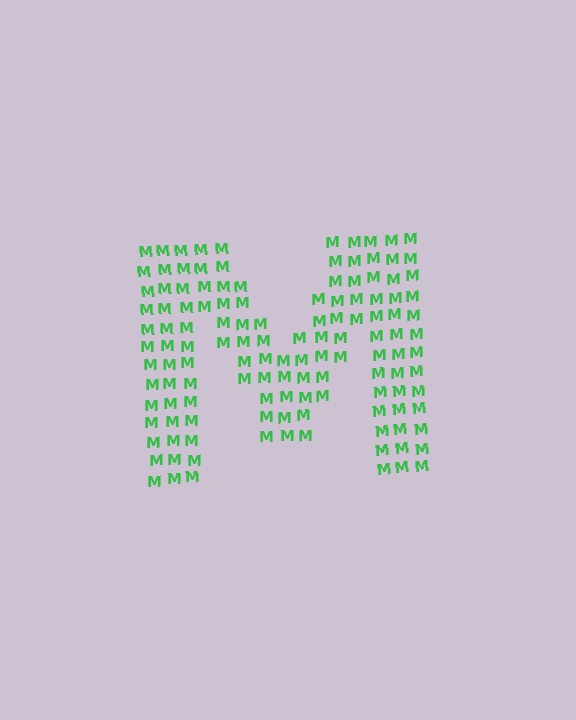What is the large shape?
The large shape is the letter M.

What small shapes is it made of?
It is made of small letter M's.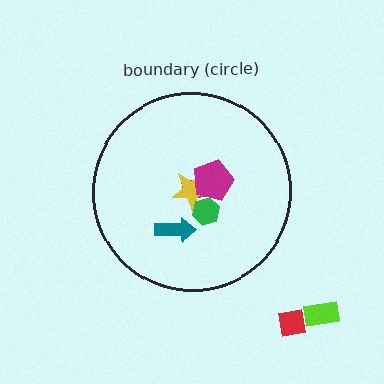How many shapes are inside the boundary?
5 inside, 2 outside.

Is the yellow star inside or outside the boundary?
Inside.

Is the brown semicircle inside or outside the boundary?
Inside.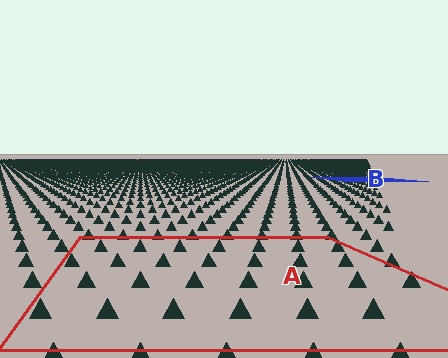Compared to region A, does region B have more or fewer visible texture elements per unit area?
Region B has more texture elements per unit area — they are packed more densely because it is farther away.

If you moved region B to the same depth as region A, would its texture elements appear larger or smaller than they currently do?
They would appear larger. At a closer depth, the same texture elements are projected at a bigger on-screen size.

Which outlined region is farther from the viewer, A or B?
Region B is farther from the viewer — the texture elements inside it appear smaller and more densely packed.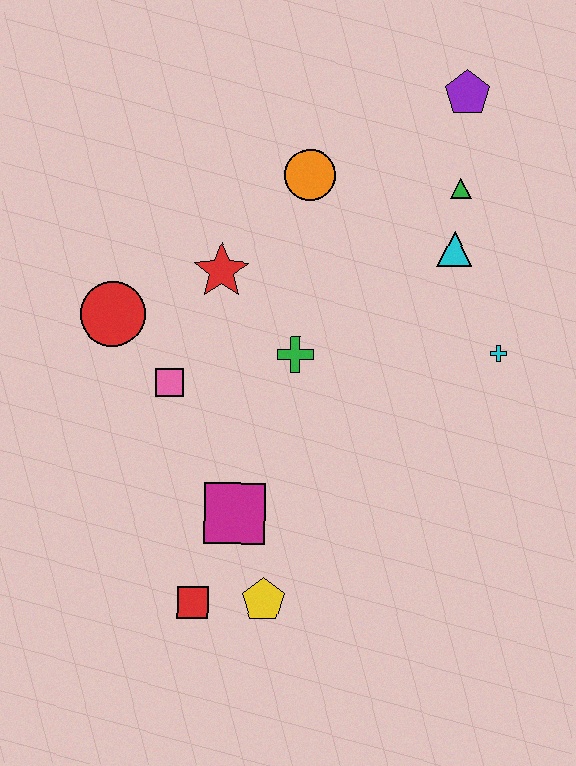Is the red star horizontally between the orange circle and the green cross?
No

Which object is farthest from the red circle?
The purple pentagon is farthest from the red circle.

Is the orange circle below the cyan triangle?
No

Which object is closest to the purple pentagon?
The green triangle is closest to the purple pentagon.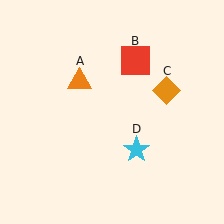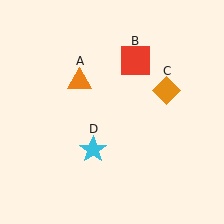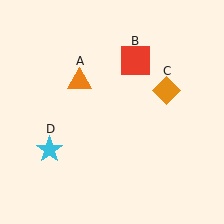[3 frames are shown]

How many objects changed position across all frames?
1 object changed position: cyan star (object D).